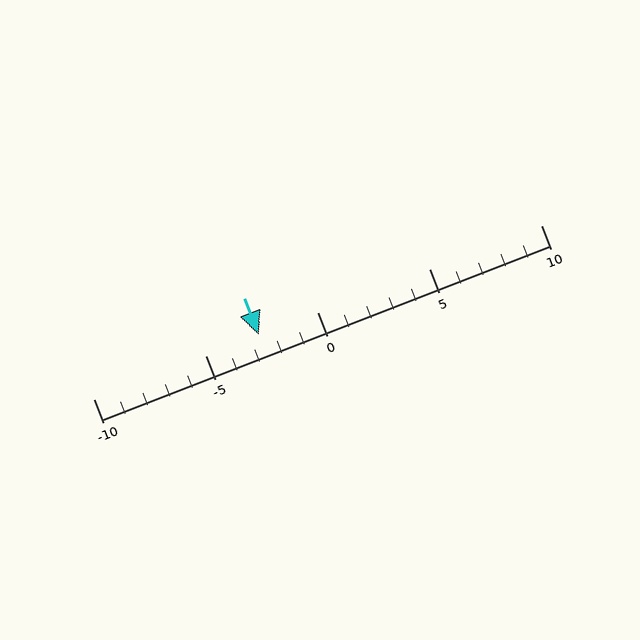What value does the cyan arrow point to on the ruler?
The cyan arrow points to approximately -3.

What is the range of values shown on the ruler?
The ruler shows values from -10 to 10.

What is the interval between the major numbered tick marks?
The major tick marks are spaced 5 units apart.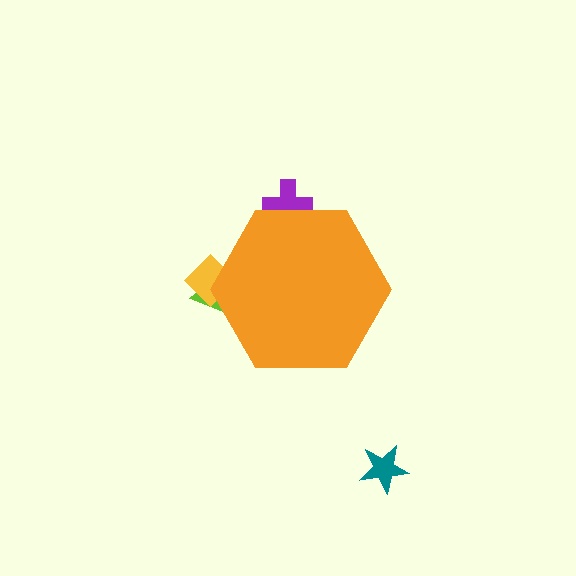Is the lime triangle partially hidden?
Yes, the lime triangle is partially hidden behind the orange hexagon.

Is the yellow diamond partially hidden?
Yes, the yellow diamond is partially hidden behind the orange hexagon.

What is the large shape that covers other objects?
An orange hexagon.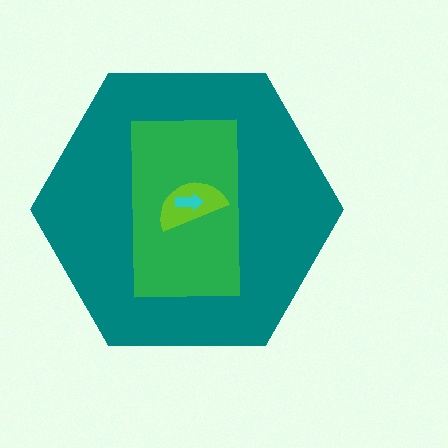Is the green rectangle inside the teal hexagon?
Yes.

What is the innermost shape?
The cyan arrow.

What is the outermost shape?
The teal hexagon.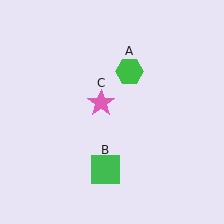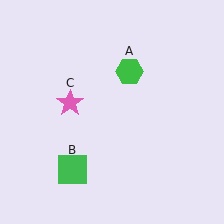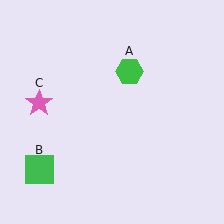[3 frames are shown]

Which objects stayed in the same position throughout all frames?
Green hexagon (object A) remained stationary.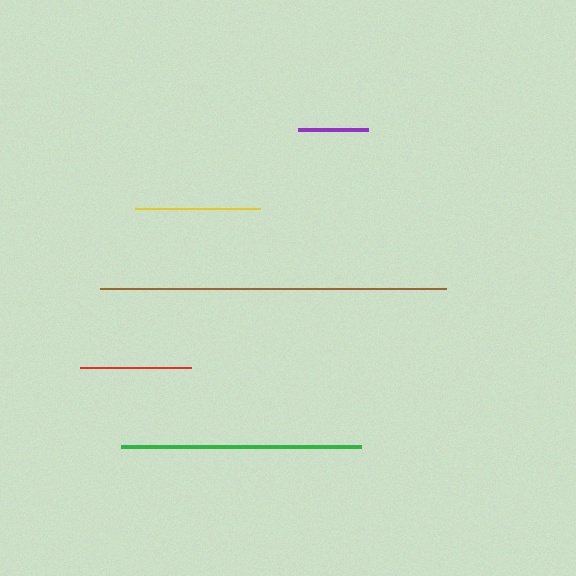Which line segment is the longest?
The brown line is the longest at approximately 347 pixels.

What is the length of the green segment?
The green segment is approximately 239 pixels long.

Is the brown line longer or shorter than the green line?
The brown line is longer than the green line.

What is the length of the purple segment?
The purple segment is approximately 69 pixels long.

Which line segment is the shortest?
The purple line is the shortest at approximately 69 pixels.